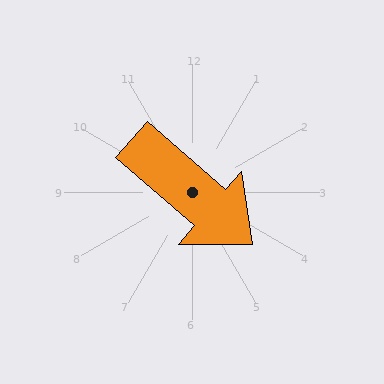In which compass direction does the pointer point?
Southeast.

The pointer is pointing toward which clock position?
Roughly 4 o'clock.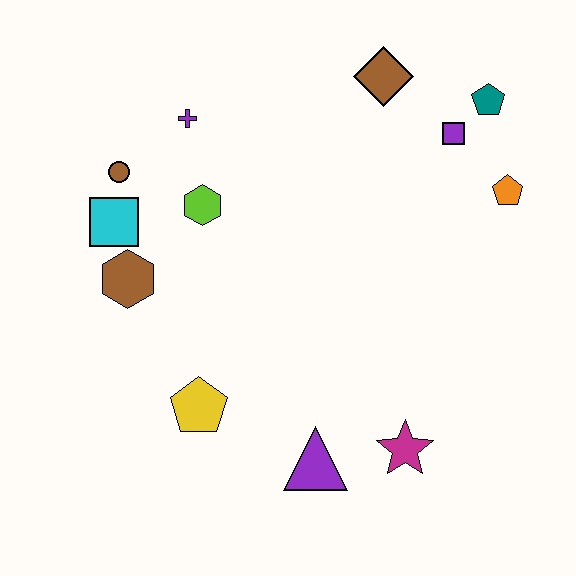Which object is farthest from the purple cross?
The magenta star is farthest from the purple cross.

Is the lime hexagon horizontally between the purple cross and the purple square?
Yes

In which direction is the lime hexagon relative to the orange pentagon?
The lime hexagon is to the left of the orange pentagon.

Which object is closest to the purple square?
The teal pentagon is closest to the purple square.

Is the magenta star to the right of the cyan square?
Yes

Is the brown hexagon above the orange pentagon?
No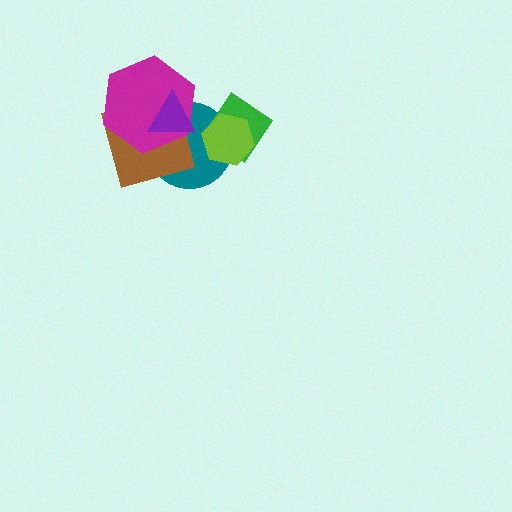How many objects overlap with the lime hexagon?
2 objects overlap with the lime hexagon.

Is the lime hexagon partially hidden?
No, no other shape covers it.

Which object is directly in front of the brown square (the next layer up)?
The magenta hexagon is directly in front of the brown square.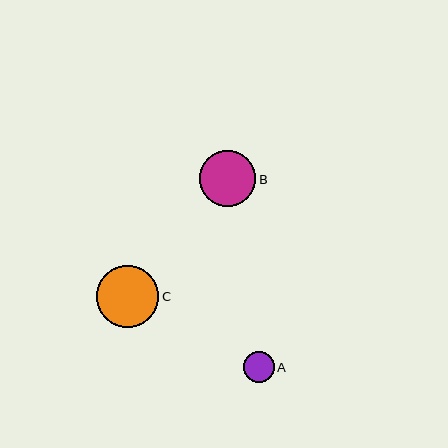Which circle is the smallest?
Circle A is the smallest with a size of approximately 31 pixels.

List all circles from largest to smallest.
From largest to smallest: C, B, A.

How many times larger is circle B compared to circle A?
Circle B is approximately 1.8 times the size of circle A.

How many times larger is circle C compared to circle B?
Circle C is approximately 1.1 times the size of circle B.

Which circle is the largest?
Circle C is the largest with a size of approximately 62 pixels.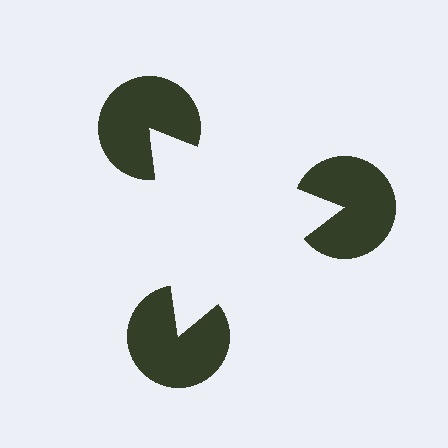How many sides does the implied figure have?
3 sides.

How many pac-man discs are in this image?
There are 3 — one at each vertex of the illusory triangle.